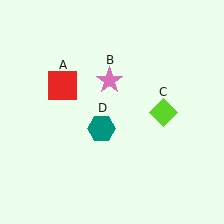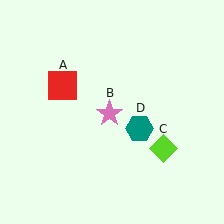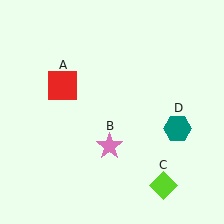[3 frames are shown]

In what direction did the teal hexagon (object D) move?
The teal hexagon (object D) moved right.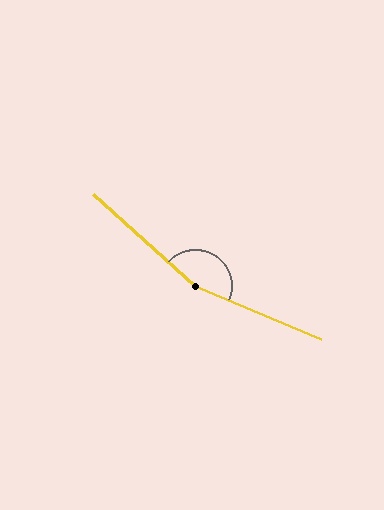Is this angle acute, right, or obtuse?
It is obtuse.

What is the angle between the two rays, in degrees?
Approximately 161 degrees.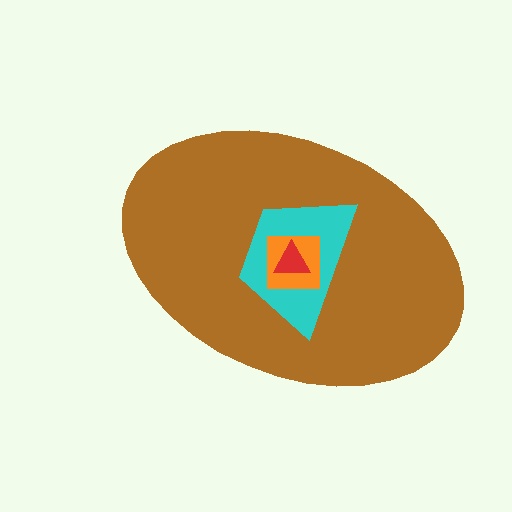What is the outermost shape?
The brown ellipse.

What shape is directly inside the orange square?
The red triangle.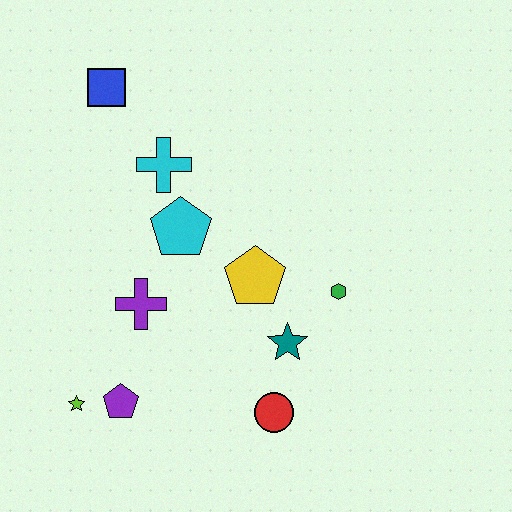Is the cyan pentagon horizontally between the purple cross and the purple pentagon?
No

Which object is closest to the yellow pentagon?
The teal star is closest to the yellow pentagon.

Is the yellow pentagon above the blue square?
No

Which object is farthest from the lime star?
The blue square is farthest from the lime star.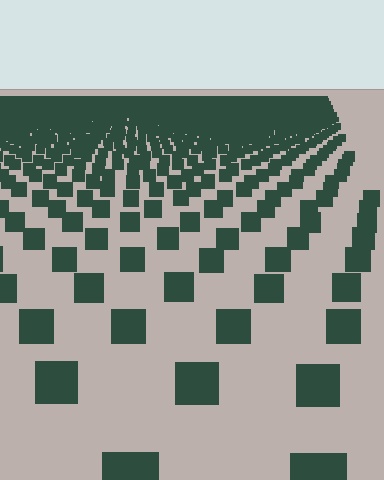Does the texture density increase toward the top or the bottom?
Density increases toward the top.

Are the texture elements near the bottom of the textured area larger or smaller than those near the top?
Larger. Near the bottom, elements are closer to the viewer and appear at a bigger on-screen size.